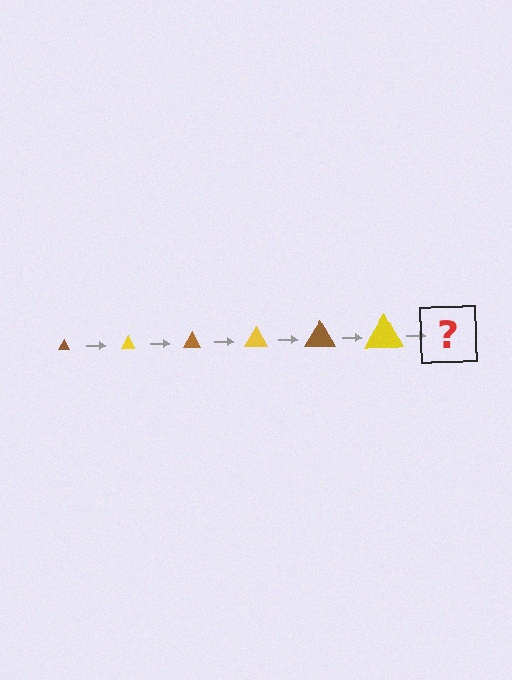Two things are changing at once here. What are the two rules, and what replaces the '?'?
The two rules are that the triangle grows larger each step and the color cycles through brown and yellow. The '?' should be a brown triangle, larger than the previous one.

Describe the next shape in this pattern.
It should be a brown triangle, larger than the previous one.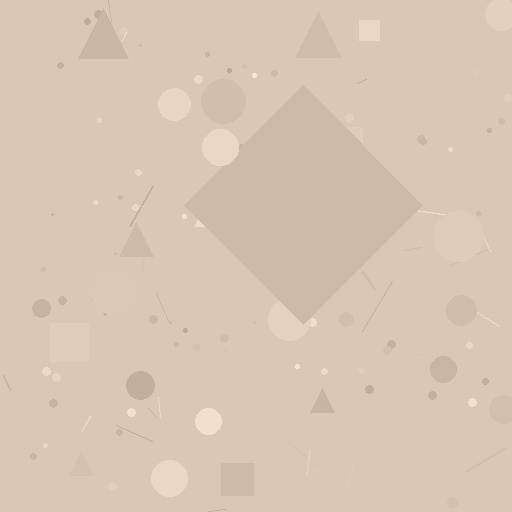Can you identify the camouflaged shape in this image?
The camouflaged shape is a diamond.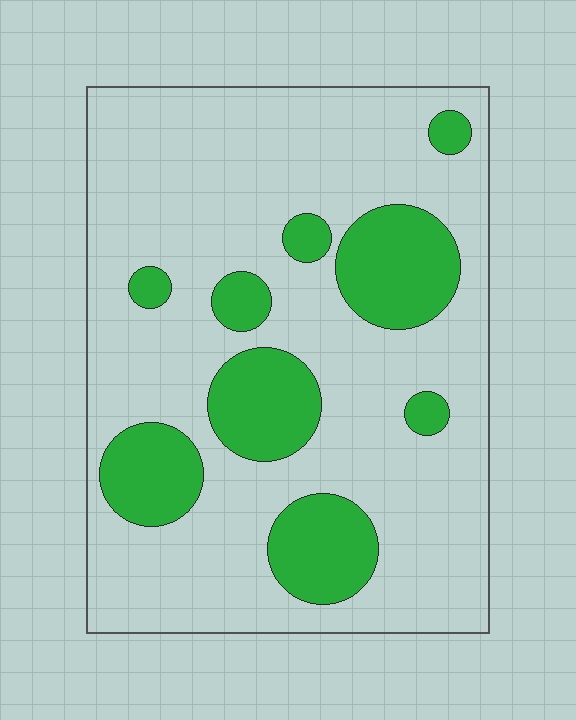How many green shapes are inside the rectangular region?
9.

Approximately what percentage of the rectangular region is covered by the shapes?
Approximately 25%.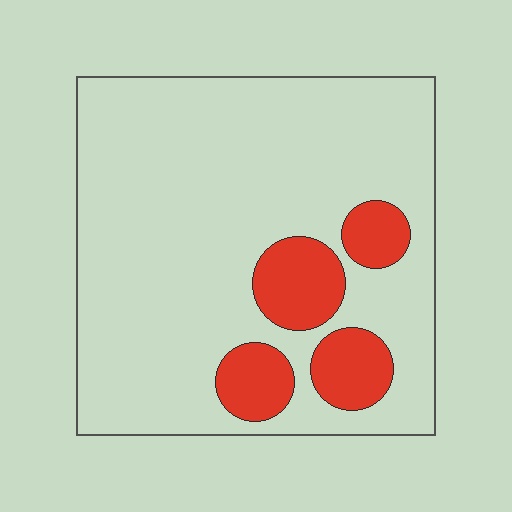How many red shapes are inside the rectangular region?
4.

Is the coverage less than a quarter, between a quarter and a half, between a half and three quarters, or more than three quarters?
Less than a quarter.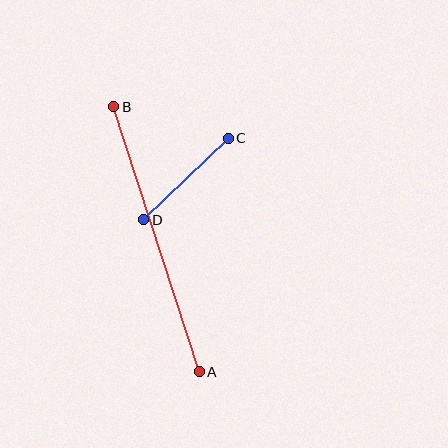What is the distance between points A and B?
The distance is approximately 278 pixels.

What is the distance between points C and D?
The distance is approximately 118 pixels.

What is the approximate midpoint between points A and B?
The midpoint is at approximately (156, 239) pixels.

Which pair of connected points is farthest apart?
Points A and B are farthest apart.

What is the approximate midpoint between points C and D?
The midpoint is at approximately (186, 179) pixels.